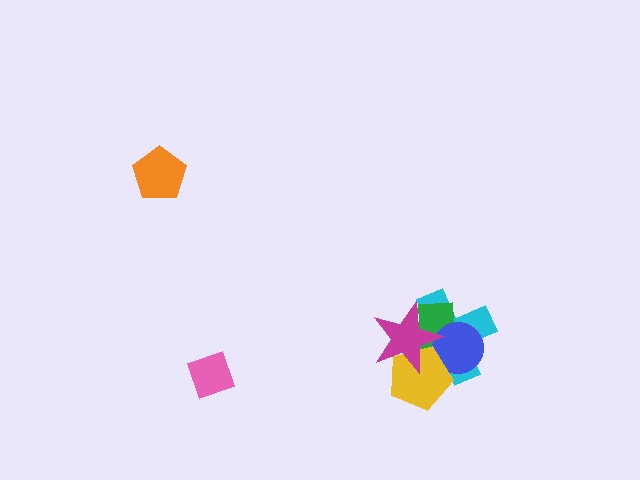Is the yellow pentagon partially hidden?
Yes, it is partially covered by another shape.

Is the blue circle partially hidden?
Yes, it is partially covered by another shape.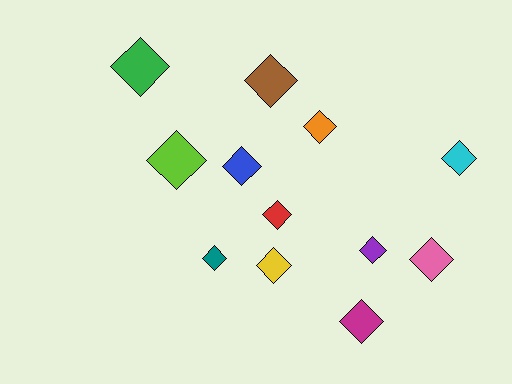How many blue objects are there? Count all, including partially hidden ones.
There is 1 blue object.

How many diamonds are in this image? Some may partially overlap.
There are 12 diamonds.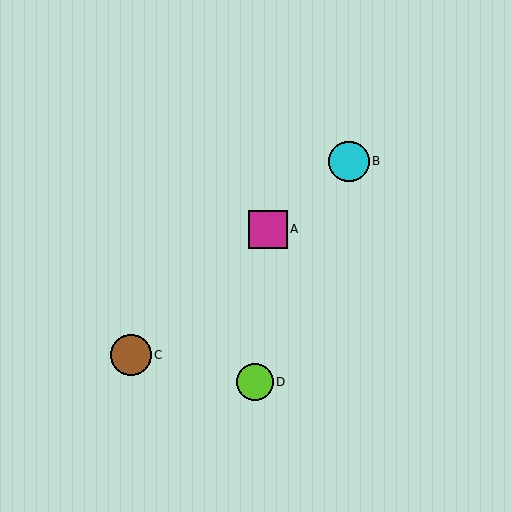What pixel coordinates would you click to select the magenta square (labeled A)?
Click at (268, 229) to select the magenta square A.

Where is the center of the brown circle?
The center of the brown circle is at (131, 355).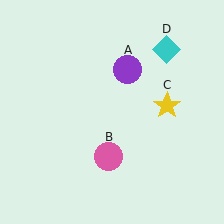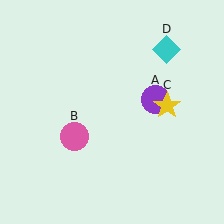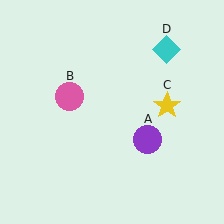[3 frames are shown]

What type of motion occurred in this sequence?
The purple circle (object A), pink circle (object B) rotated clockwise around the center of the scene.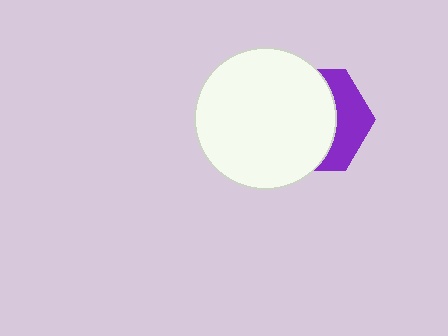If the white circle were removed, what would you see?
You would see the complete purple hexagon.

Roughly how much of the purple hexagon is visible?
A small part of it is visible (roughly 35%).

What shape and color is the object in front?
The object in front is a white circle.